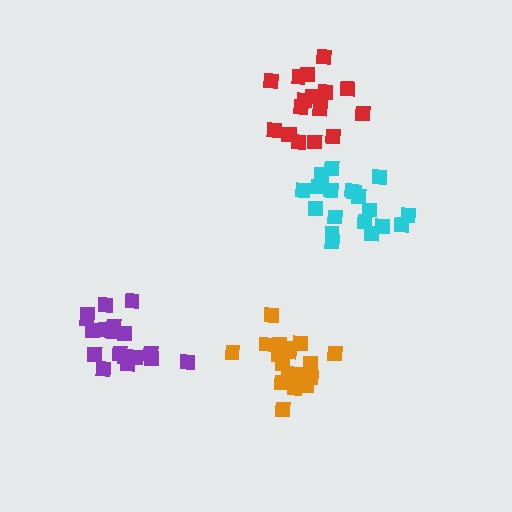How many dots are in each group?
Group 1: 17 dots, Group 2: 19 dots, Group 3: 19 dots, Group 4: 20 dots (75 total).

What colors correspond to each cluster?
The clusters are colored: red, purple, cyan, orange.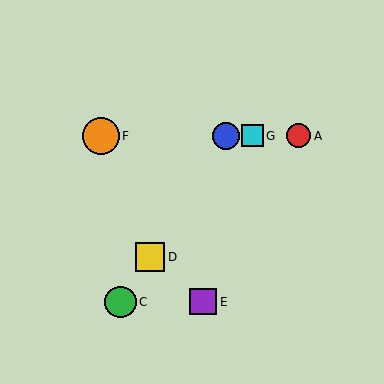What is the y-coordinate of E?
Object E is at y≈302.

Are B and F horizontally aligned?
Yes, both are at y≈136.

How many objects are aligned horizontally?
4 objects (A, B, F, G) are aligned horizontally.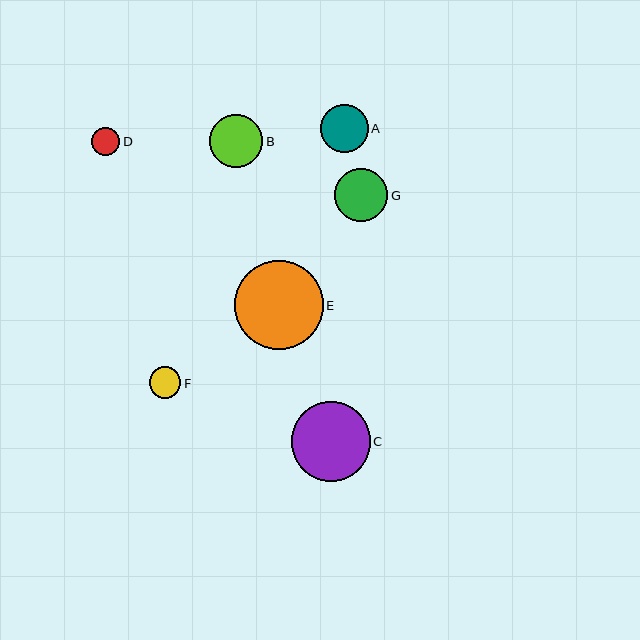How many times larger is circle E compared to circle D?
Circle E is approximately 3.2 times the size of circle D.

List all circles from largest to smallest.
From largest to smallest: E, C, G, B, A, F, D.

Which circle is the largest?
Circle E is the largest with a size of approximately 89 pixels.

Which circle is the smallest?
Circle D is the smallest with a size of approximately 28 pixels.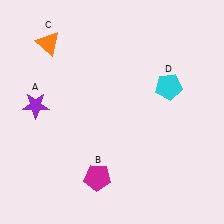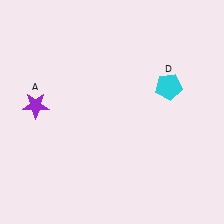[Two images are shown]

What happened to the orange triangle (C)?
The orange triangle (C) was removed in Image 2. It was in the top-left area of Image 1.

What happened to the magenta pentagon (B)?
The magenta pentagon (B) was removed in Image 2. It was in the bottom-left area of Image 1.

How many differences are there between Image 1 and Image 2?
There are 2 differences between the two images.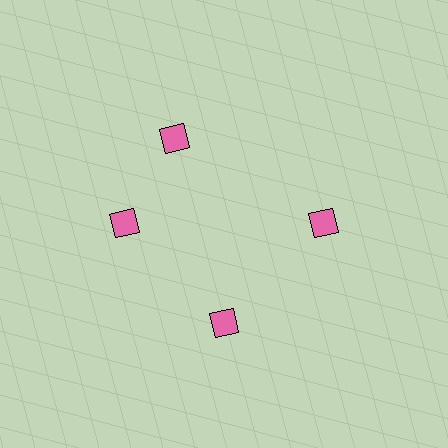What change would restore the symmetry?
The symmetry would be restored by rotating it back into even spacing with its neighbors so that all 4 diamonds sit at equal angles and equal distance from the center.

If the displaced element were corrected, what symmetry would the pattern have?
It would have 4-fold rotational symmetry — the pattern would map onto itself every 90 degrees.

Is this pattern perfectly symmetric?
No. The 4 pink diamonds are arranged in a ring, but one element near the 12 o'clock position is rotated out of alignment along the ring, breaking the 4-fold rotational symmetry.